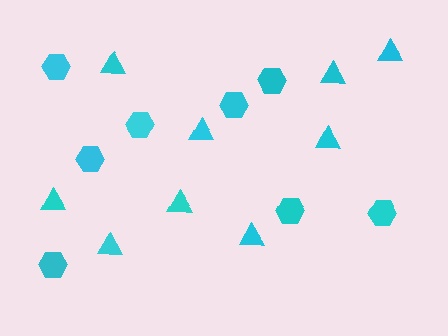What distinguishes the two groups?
There are 2 groups: one group of triangles (9) and one group of hexagons (8).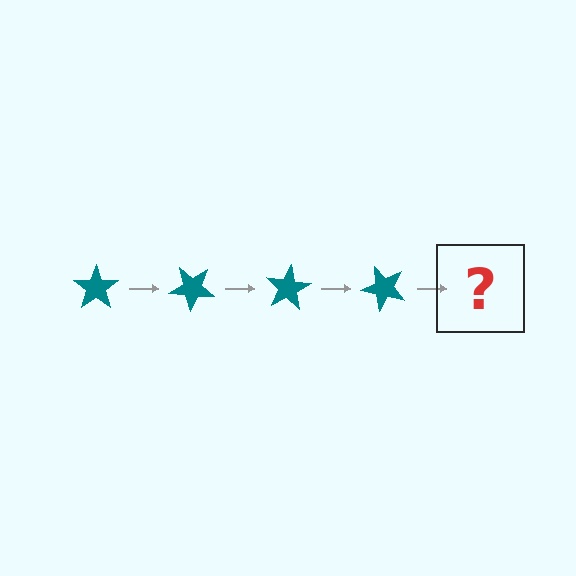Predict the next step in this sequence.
The next step is a teal star rotated 160 degrees.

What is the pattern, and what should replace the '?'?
The pattern is that the star rotates 40 degrees each step. The '?' should be a teal star rotated 160 degrees.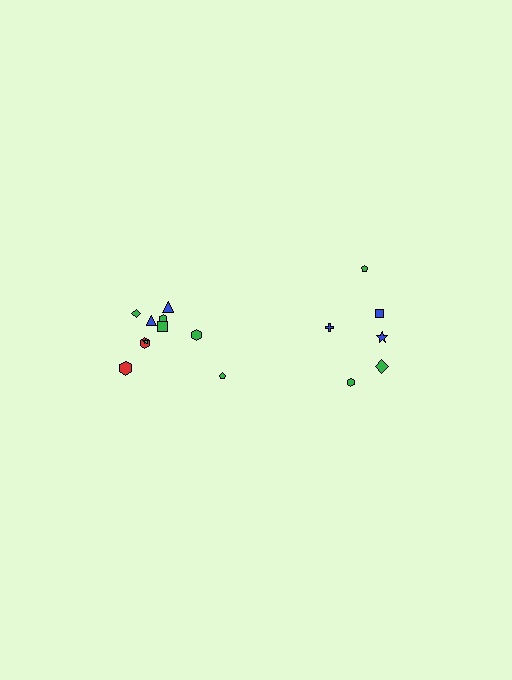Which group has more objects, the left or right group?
The left group.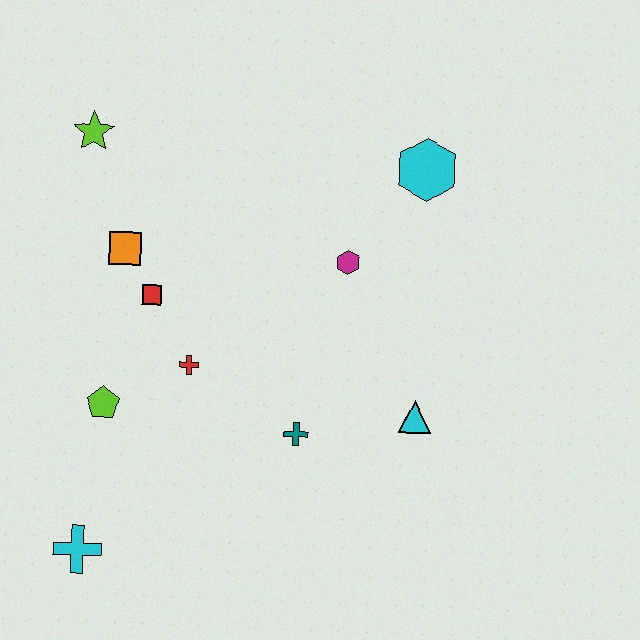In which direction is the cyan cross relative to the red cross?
The cyan cross is below the red cross.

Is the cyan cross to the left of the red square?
Yes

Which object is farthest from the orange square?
The cyan triangle is farthest from the orange square.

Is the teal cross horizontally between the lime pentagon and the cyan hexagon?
Yes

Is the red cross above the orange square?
No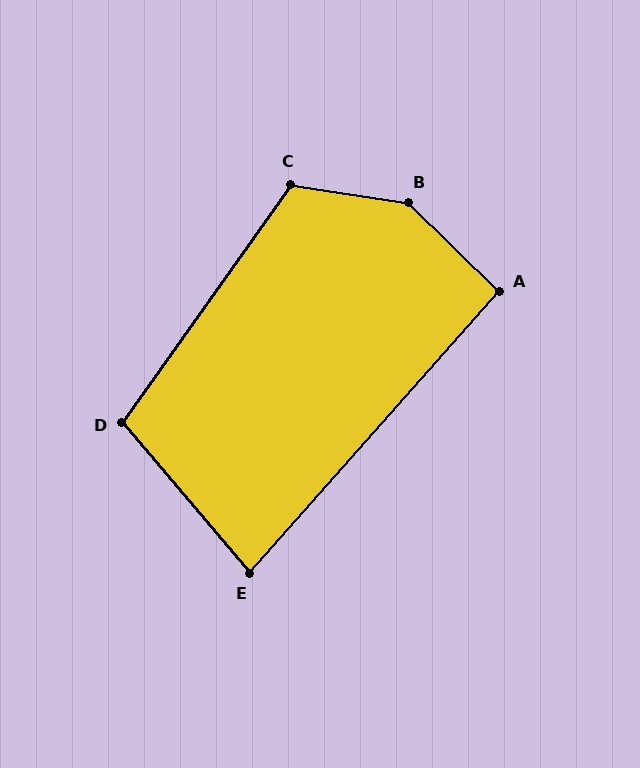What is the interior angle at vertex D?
Approximately 104 degrees (obtuse).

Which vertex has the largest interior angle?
B, at approximately 144 degrees.